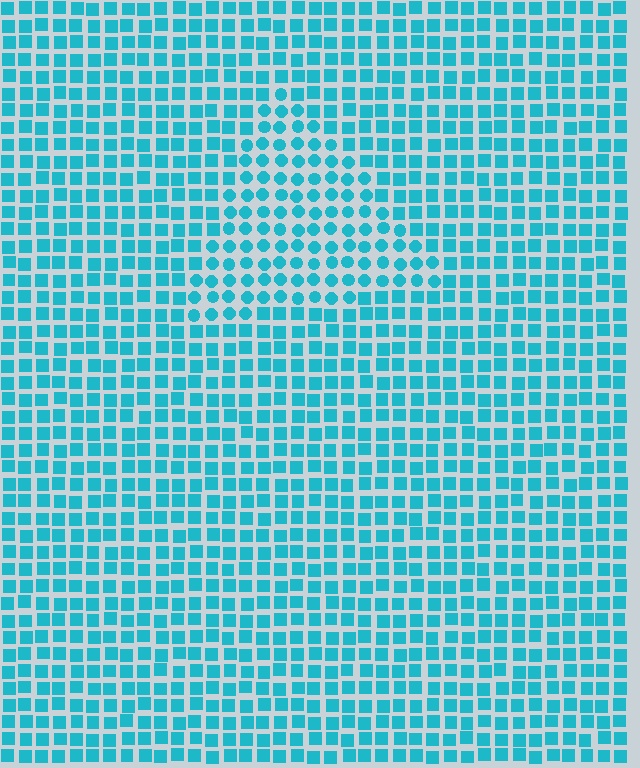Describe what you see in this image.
The image is filled with small cyan elements arranged in a uniform grid. A triangle-shaped region contains circles, while the surrounding area contains squares. The boundary is defined purely by the change in element shape.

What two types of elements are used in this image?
The image uses circles inside the triangle region and squares outside it.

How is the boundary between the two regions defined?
The boundary is defined by a change in element shape: circles inside vs. squares outside. All elements share the same color and spacing.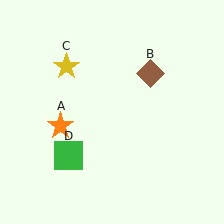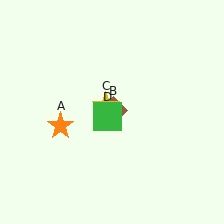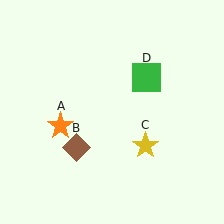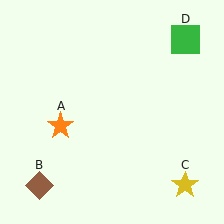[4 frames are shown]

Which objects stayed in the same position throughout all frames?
Orange star (object A) remained stationary.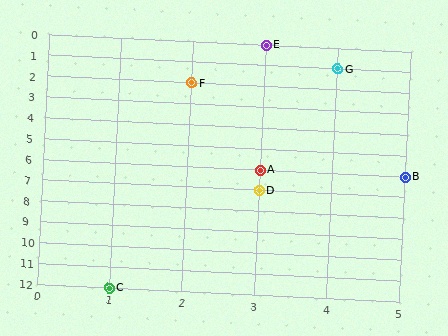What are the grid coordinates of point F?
Point F is at grid coordinates (2, 2).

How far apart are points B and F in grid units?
Points B and F are 3 columns and 4 rows apart (about 5.0 grid units diagonally).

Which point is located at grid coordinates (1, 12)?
Point C is at (1, 12).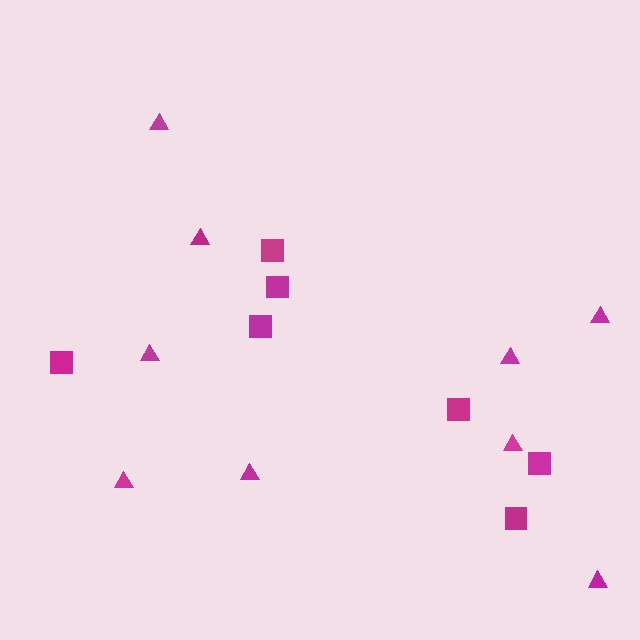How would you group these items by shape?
There are 2 groups: one group of squares (7) and one group of triangles (9).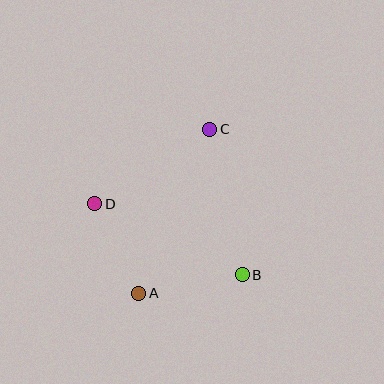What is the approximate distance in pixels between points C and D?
The distance between C and D is approximately 137 pixels.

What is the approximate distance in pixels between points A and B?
The distance between A and B is approximately 105 pixels.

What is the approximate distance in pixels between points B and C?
The distance between B and C is approximately 149 pixels.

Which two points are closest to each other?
Points A and D are closest to each other.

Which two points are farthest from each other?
Points A and C are farthest from each other.